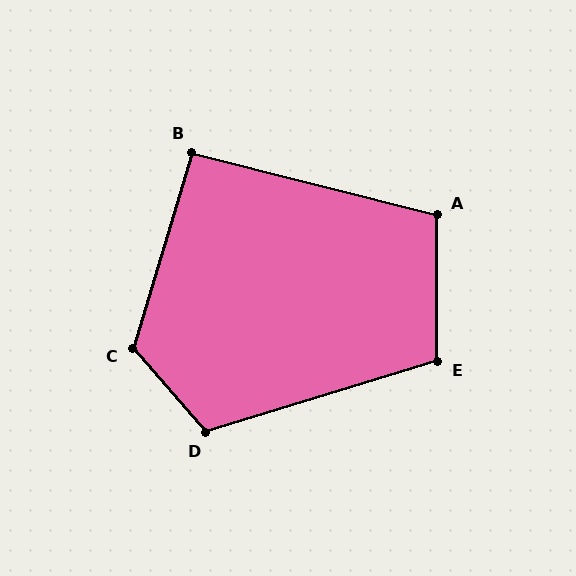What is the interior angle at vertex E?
Approximately 107 degrees (obtuse).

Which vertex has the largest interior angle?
C, at approximately 123 degrees.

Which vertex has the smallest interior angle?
B, at approximately 92 degrees.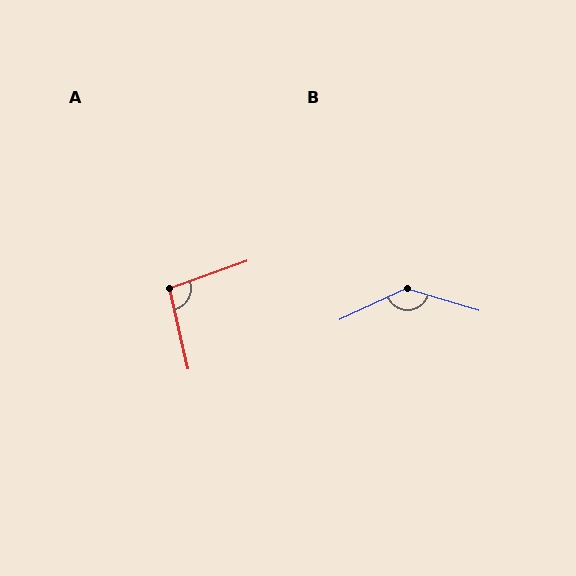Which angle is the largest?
B, at approximately 139 degrees.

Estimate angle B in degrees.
Approximately 139 degrees.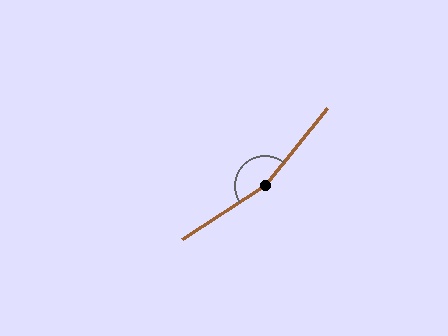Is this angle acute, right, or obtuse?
It is obtuse.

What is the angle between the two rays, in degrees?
Approximately 162 degrees.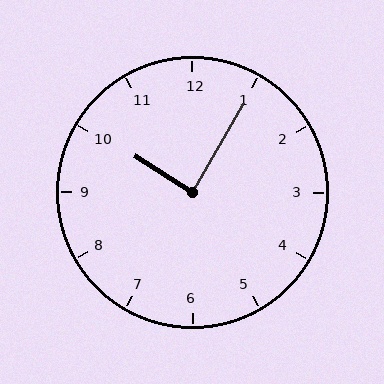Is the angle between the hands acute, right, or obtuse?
It is right.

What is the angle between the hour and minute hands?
Approximately 88 degrees.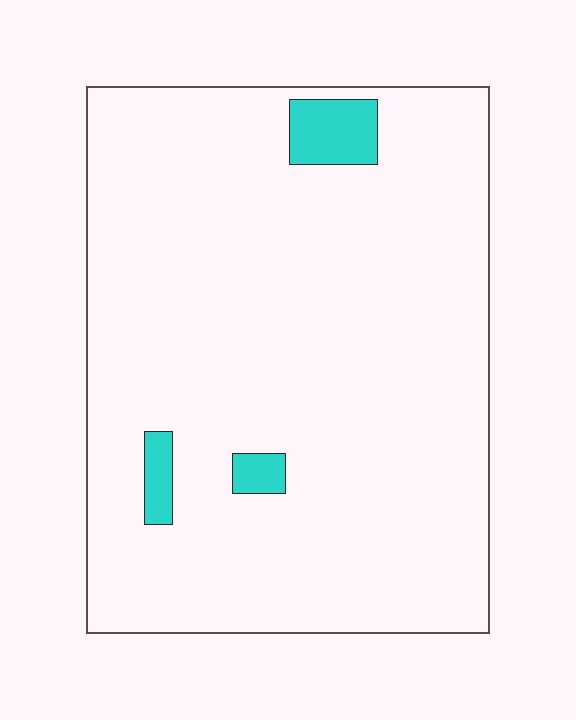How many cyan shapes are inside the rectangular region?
3.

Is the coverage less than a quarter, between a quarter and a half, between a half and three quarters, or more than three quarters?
Less than a quarter.